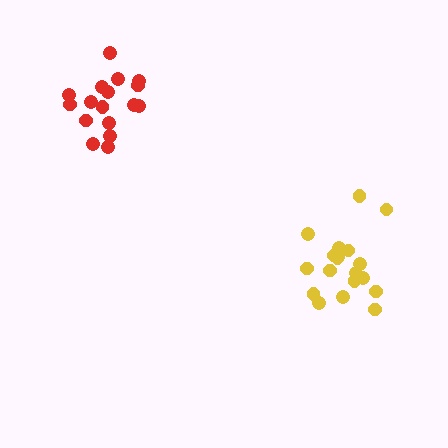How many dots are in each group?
Group 1: 20 dots, Group 2: 17 dots (37 total).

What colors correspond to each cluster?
The clusters are colored: yellow, red.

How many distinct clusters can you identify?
There are 2 distinct clusters.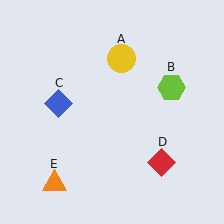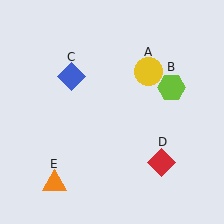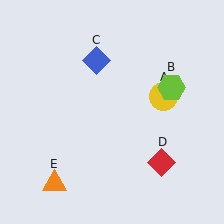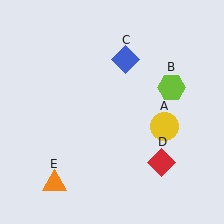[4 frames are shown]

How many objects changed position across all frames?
2 objects changed position: yellow circle (object A), blue diamond (object C).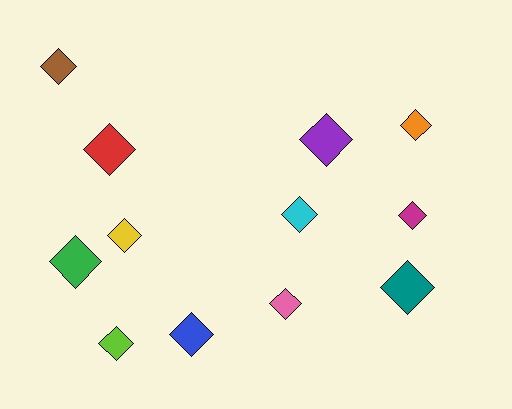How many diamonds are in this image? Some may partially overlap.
There are 12 diamonds.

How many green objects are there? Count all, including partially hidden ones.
There is 1 green object.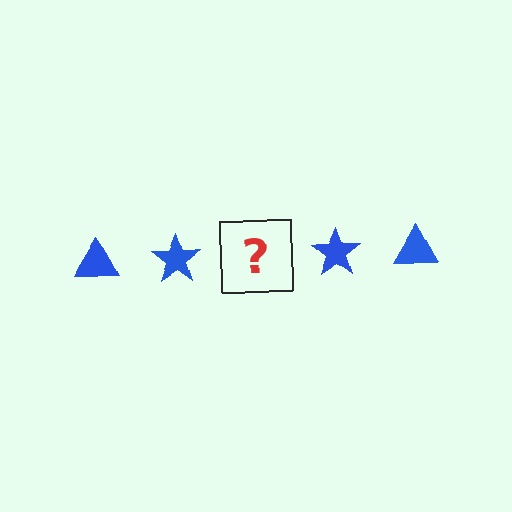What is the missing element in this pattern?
The missing element is a blue triangle.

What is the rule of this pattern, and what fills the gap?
The rule is that the pattern cycles through triangle, star shapes in blue. The gap should be filled with a blue triangle.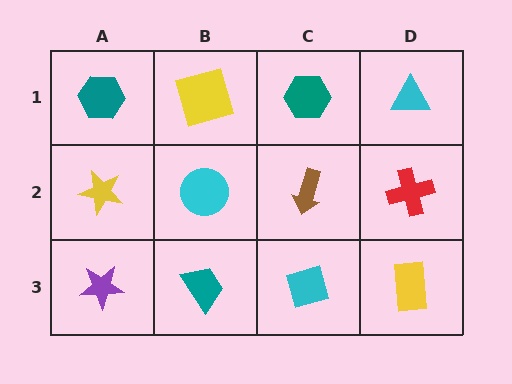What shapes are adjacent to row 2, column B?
A yellow square (row 1, column B), a teal trapezoid (row 3, column B), a yellow star (row 2, column A), a brown arrow (row 2, column C).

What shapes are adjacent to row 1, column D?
A red cross (row 2, column D), a teal hexagon (row 1, column C).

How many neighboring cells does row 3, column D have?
2.